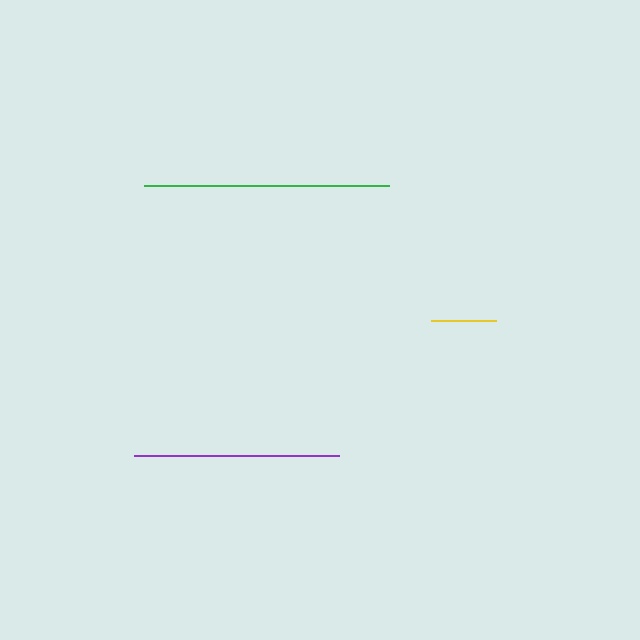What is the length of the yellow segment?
The yellow segment is approximately 65 pixels long.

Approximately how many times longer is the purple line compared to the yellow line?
The purple line is approximately 3.1 times the length of the yellow line.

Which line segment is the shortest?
The yellow line is the shortest at approximately 65 pixels.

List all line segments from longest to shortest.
From longest to shortest: green, purple, yellow.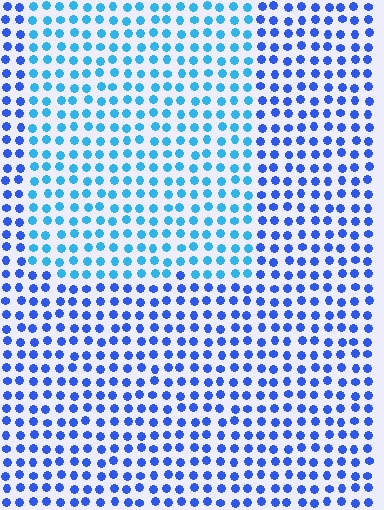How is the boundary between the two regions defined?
The boundary is defined purely by a slight shift in hue (about 30 degrees). Spacing, size, and orientation are identical on both sides.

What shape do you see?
I see a rectangle.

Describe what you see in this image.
The image is filled with small blue elements in a uniform arrangement. A rectangle-shaped region is visible where the elements are tinted to a slightly different hue, forming a subtle color boundary.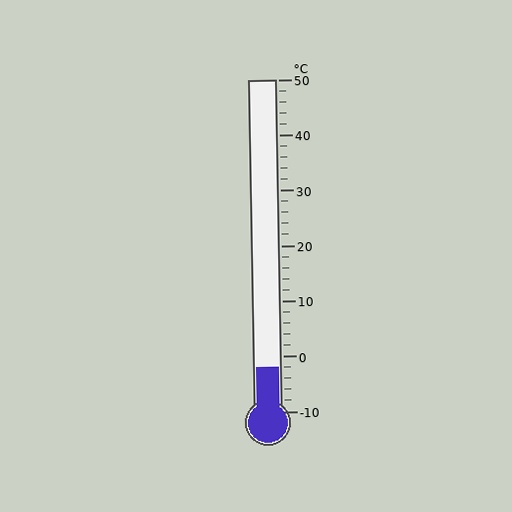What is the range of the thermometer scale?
The thermometer scale ranges from -10°C to 50°C.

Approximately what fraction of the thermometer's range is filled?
The thermometer is filled to approximately 15% of its range.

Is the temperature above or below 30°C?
The temperature is below 30°C.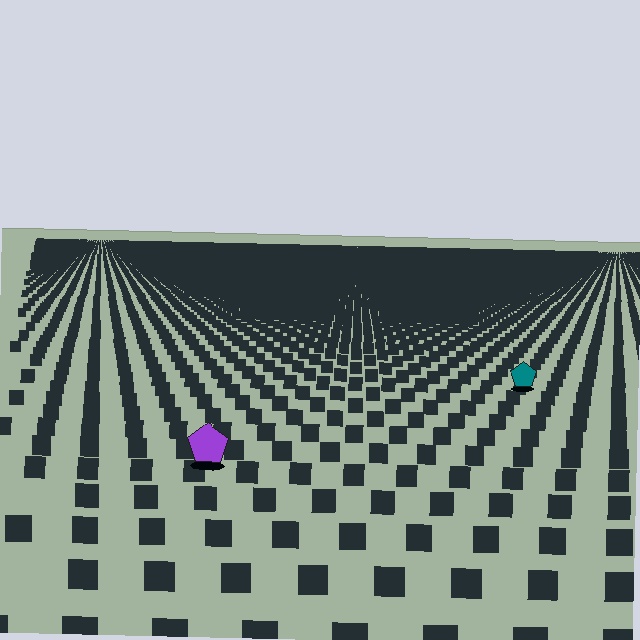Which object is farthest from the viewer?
The teal pentagon is farthest from the viewer. It appears smaller and the ground texture around it is denser.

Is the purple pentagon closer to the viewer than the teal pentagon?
Yes. The purple pentagon is closer — you can tell from the texture gradient: the ground texture is coarser near it.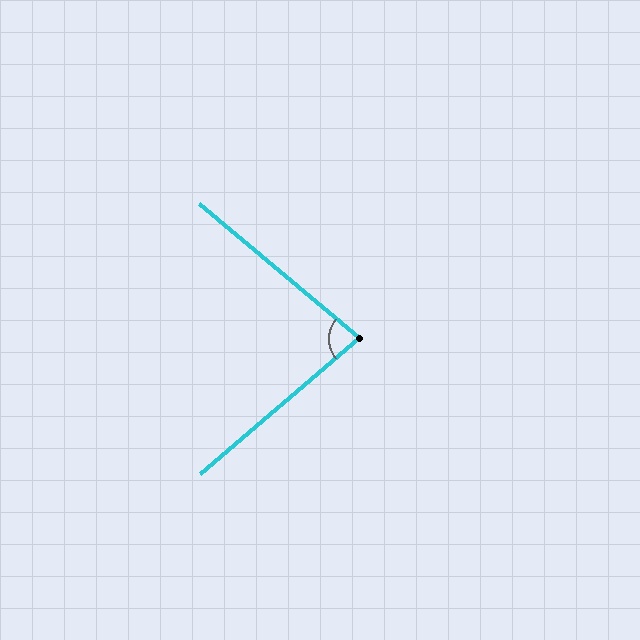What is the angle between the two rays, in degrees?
Approximately 81 degrees.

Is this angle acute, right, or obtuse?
It is acute.